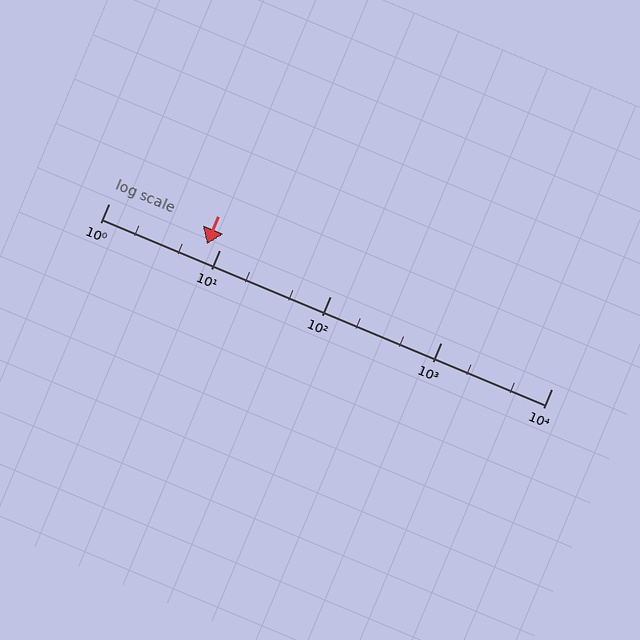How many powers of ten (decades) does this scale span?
The scale spans 4 decades, from 1 to 10000.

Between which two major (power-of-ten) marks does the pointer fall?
The pointer is between 1 and 10.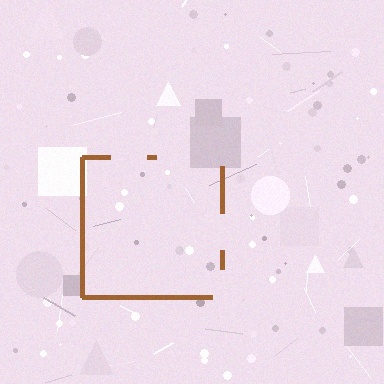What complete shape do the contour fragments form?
The contour fragments form a square.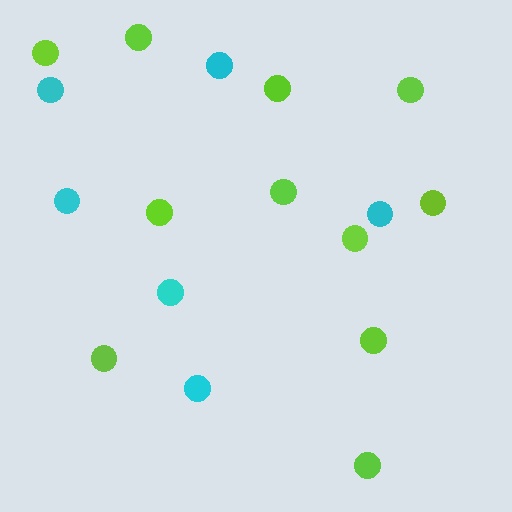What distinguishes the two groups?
There are 2 groups: one group of lime circles (11) and one group of cyan circles (6).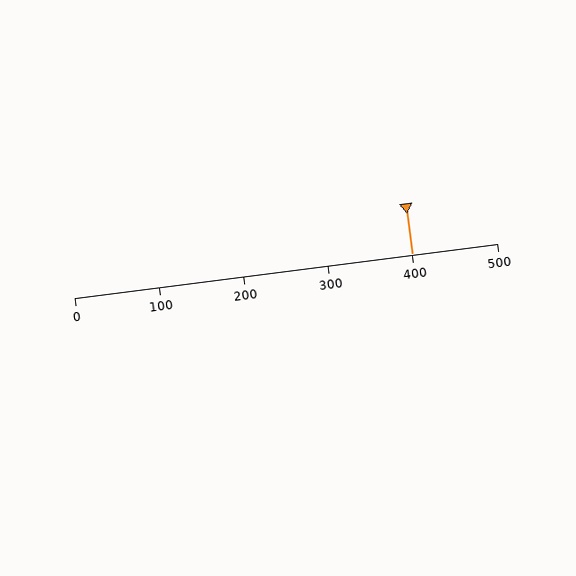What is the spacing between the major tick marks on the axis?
The major ticks are spaced 100 apart.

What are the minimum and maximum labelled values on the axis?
The axis runs from 0 to 500.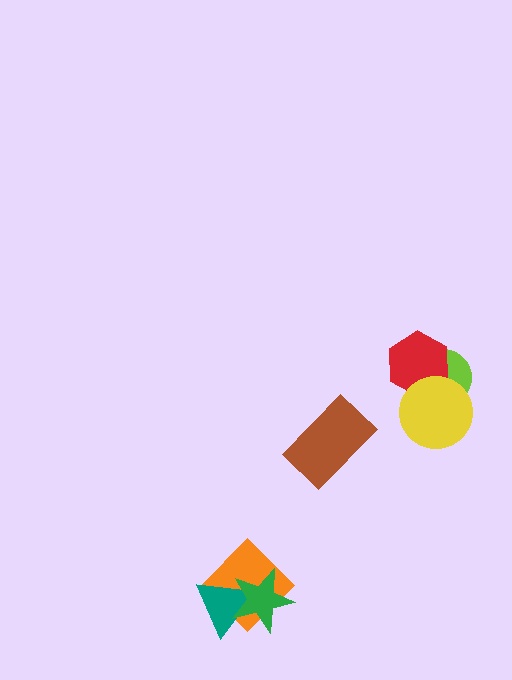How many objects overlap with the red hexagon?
2 objects overlap with the red hexagon.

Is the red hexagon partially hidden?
Yes, it is partially covered by another shape.